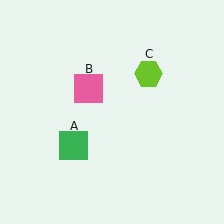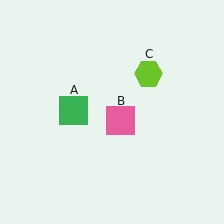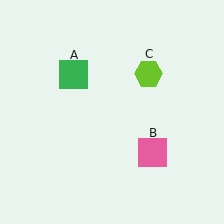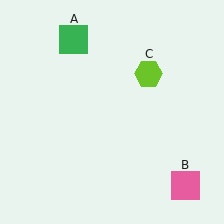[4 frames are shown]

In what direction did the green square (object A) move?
The green square (object A) moved up.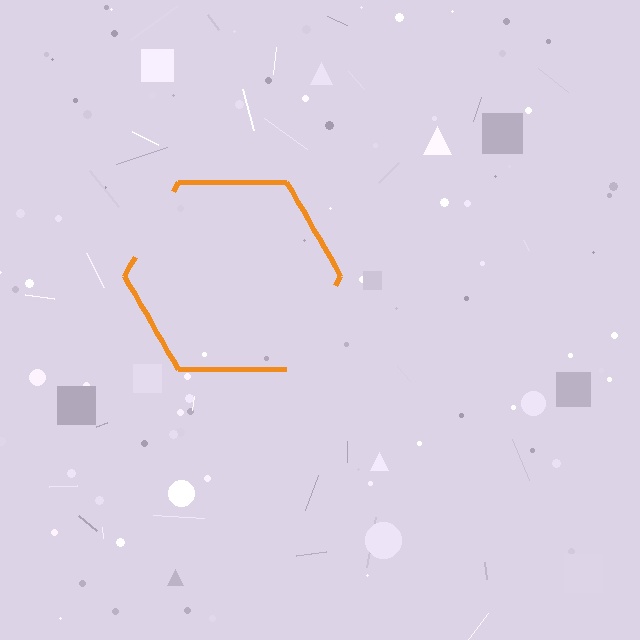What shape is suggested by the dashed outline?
The dashed outline suggests a hexagon.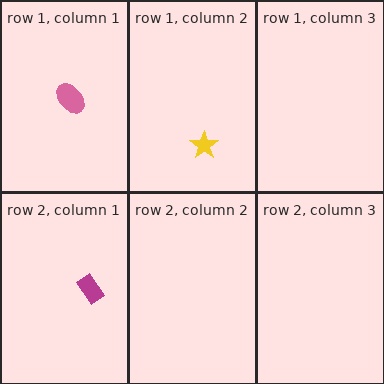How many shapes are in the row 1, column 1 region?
1.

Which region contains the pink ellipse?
The row 1, column 1 region.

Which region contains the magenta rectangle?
The row 2, column 1 region.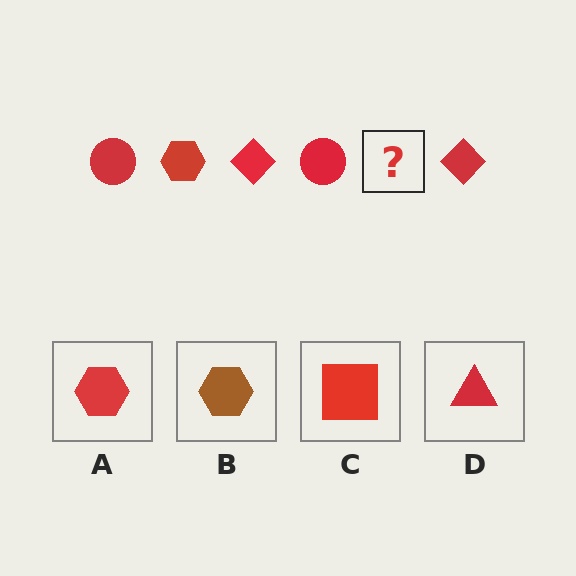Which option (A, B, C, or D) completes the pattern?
A.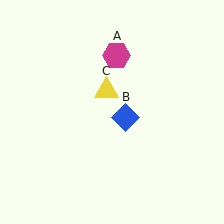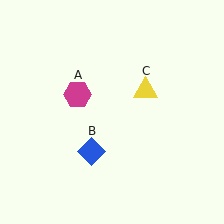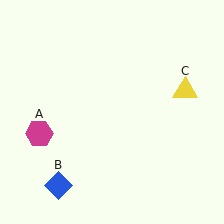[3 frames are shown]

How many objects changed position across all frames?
3 objects changed position: magenta hexagon (object A), blue diamond (object B), yellow triangle (object C).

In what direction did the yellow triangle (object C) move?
The yellow triangle (object C) moved right.